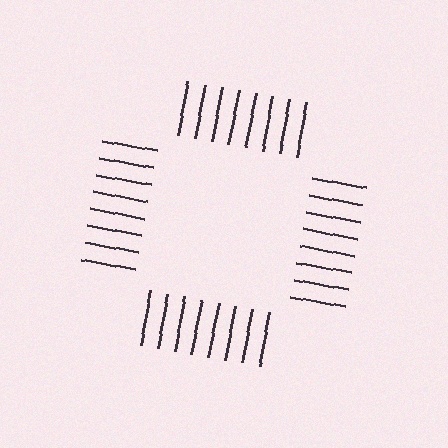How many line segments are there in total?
32 — 8 along each of the 4 edges.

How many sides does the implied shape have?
4 sides — the line-ends trace a square.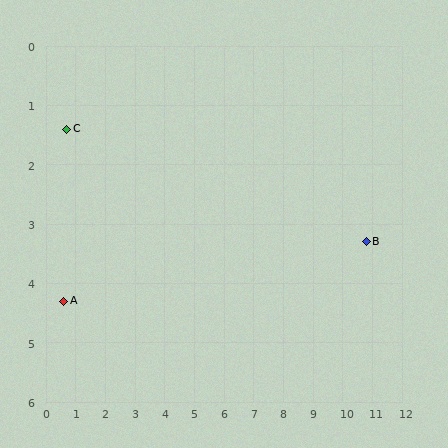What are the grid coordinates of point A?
Point A is at approximately (0.6, 4.3).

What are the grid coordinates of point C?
Point C is at approximately (0.7, 1.4).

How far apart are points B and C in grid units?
Points B and C are about 10.3 grid units apart.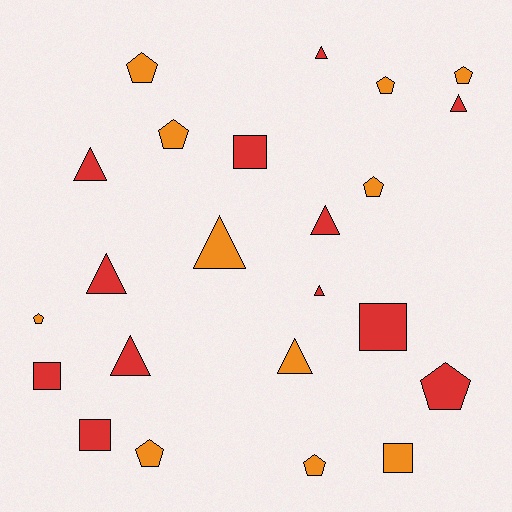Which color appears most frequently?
Red, with 12 objects.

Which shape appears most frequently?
Triangle, with 9 objects.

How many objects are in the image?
There are 23 objects.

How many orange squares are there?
There is 1 orange square.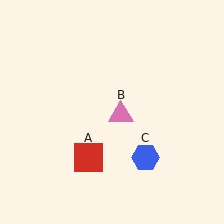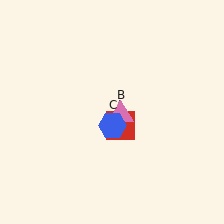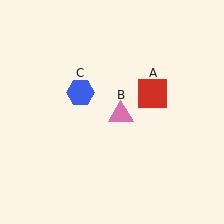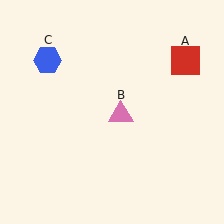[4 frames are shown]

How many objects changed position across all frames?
2 objects changed position: red square (object A), blue hexagon (object C).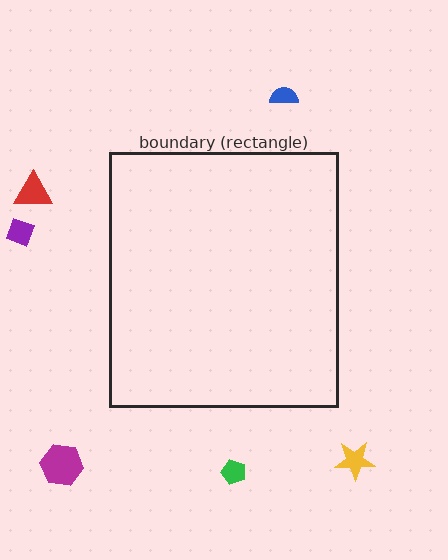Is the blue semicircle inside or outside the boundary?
Outside.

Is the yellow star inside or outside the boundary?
Outside.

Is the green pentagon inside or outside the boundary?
Outside.